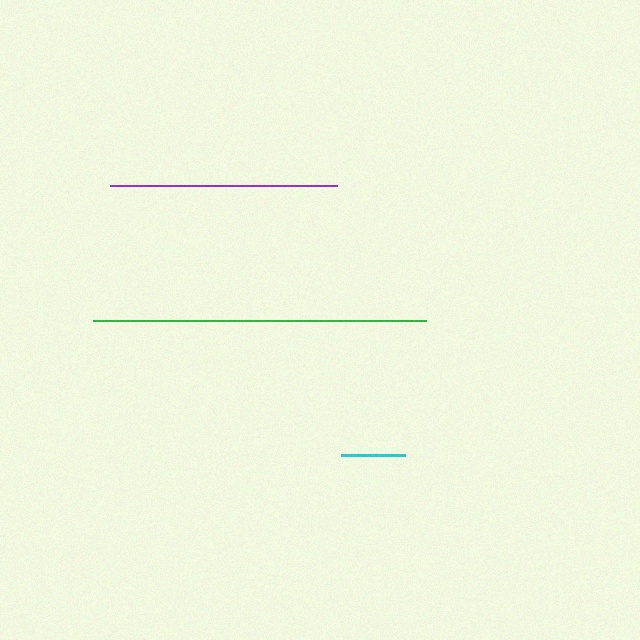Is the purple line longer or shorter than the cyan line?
The purple line is longer than the cyan line.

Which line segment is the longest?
The green line is the longest at approximately 333 pixels.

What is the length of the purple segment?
The purple segment is approximately 226 pixels long.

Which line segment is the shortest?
The cyan line is the shortest at approximately 64 pixels.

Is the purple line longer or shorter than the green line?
The green line is longer than the purple line.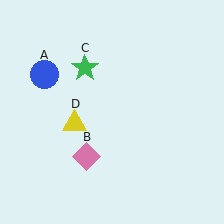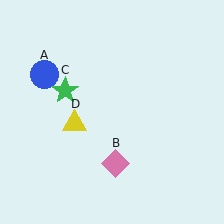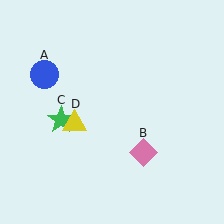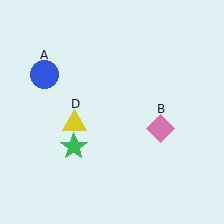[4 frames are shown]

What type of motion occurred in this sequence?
The pink diamond (object B), green star (object C) rotated counterclockwise around the center of the scene.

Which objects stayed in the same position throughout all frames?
Blue circle (object A) and yellow triangle (object D) remained stationary.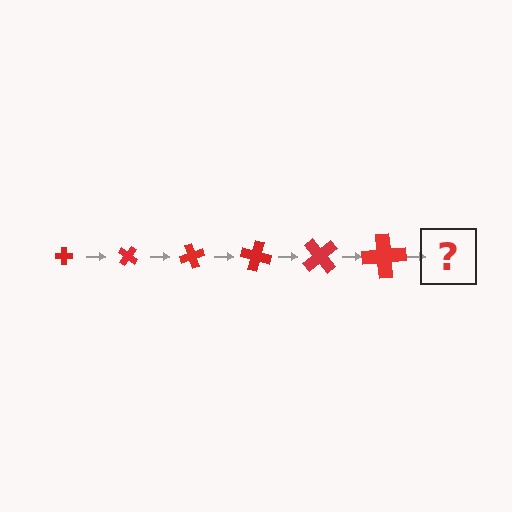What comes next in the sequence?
The next element should be a cross, larger than the previous one and rotated 210 degrees from the start.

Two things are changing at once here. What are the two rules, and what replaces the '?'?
The two rules are that the cross grows larger each step and it rotates 35 degrees each step. The '?' should be a cross, larger than the previous one and rotated 210 degrees from the start.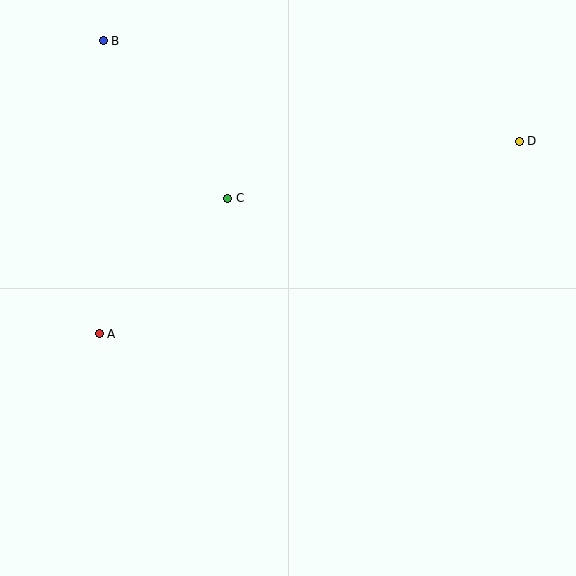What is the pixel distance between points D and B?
The distance between D and B is 428 pixels.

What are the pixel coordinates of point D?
Point D is at (519, 141).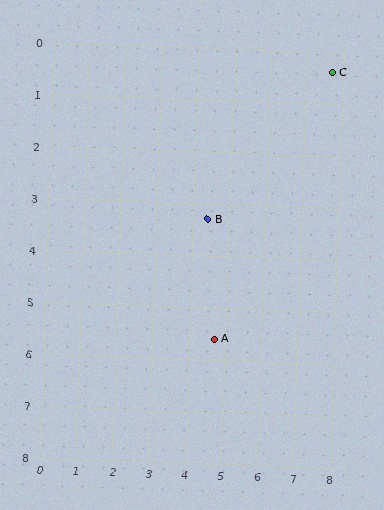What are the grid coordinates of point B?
Point B is at approximately (4.4, 3.3).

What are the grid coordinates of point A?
Point A is at approximately (4.7, 5.6).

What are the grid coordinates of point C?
Point C is at approximately (7.7, 0.4).